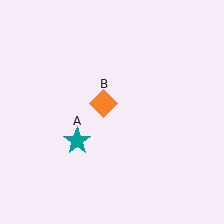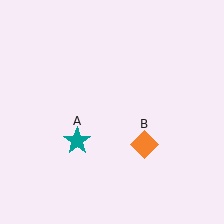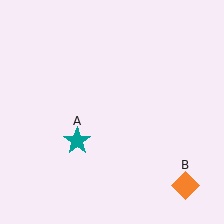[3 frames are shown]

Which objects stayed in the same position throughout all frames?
Teal star (object A) remained stationary.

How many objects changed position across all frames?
1 object changed position: orange diamond (object B).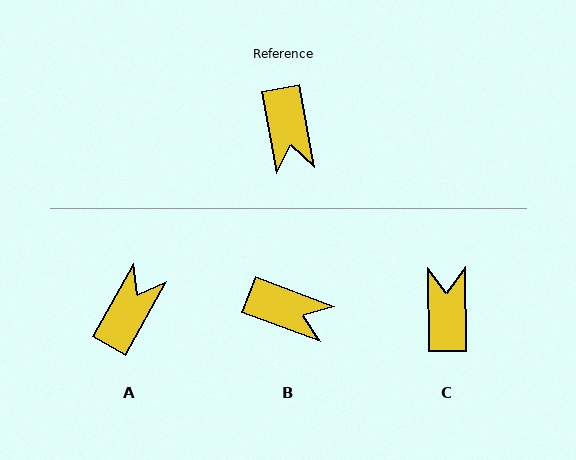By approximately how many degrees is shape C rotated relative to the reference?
Approximately 170 degrees counter-clockwise.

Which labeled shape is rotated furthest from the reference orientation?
C, about 170 degrees away.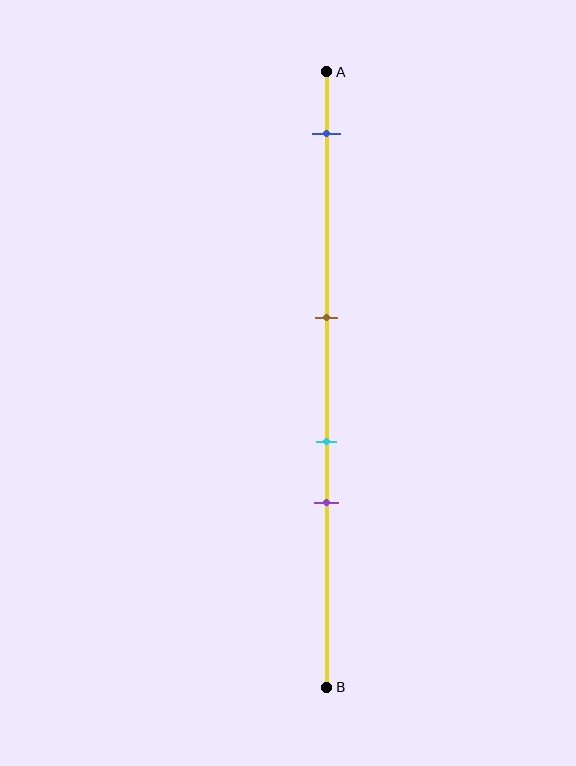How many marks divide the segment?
There are 4 marks dividing the segment.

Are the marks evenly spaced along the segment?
No, the marks are not evenly spaced.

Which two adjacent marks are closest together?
The cyan and purple marks are the closest adjacent pair.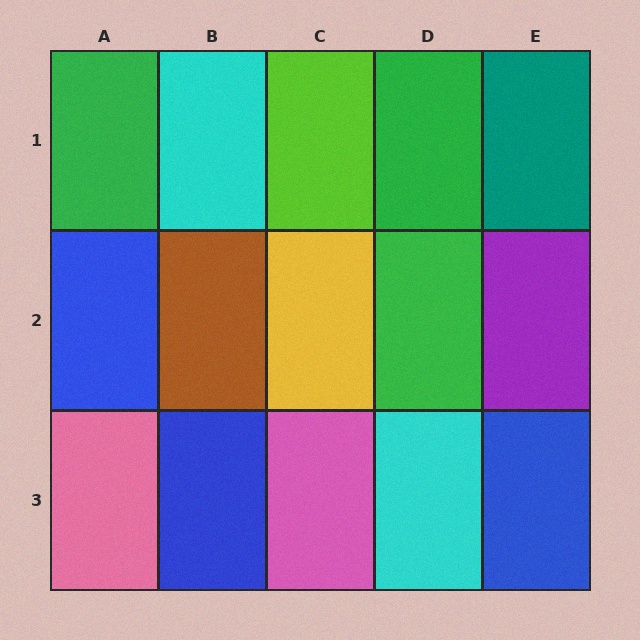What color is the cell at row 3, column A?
Pink.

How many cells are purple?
1 cell is purple.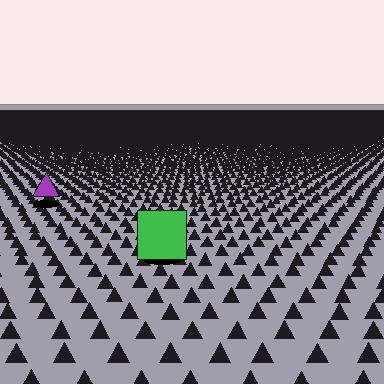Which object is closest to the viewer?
The green square is closest. The texture marks near it are larger and more spread out.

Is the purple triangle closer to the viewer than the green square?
No. The green square is closer — you can tell from the texture gradient: the ground texture is coarser near it.